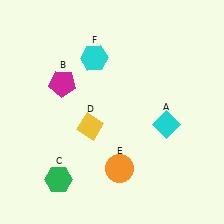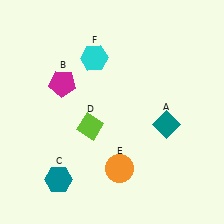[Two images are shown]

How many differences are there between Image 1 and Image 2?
There are 3 differences between the two images.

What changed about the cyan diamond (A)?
In Image 1, A is cyan. In Image 2, it changed to teal.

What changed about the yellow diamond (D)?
In Image 1, D is yellow. In Image 2, it changed to lime.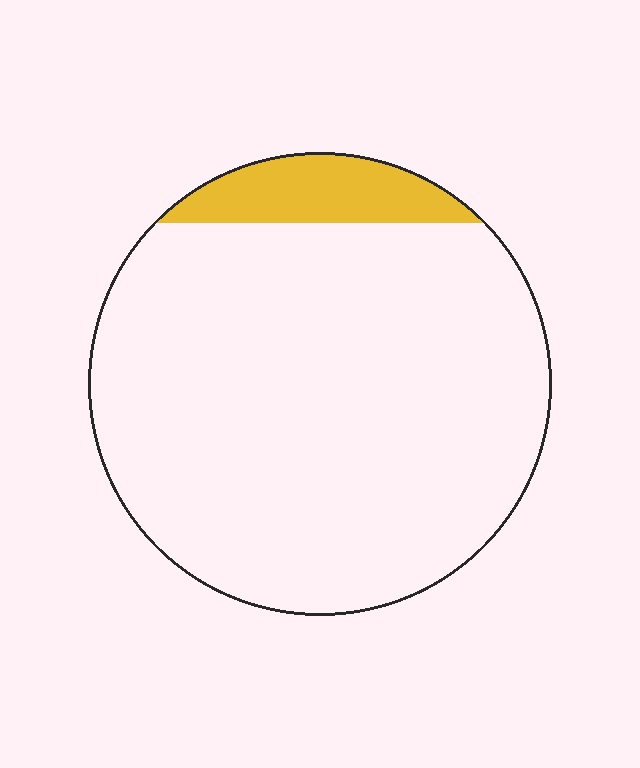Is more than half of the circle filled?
No.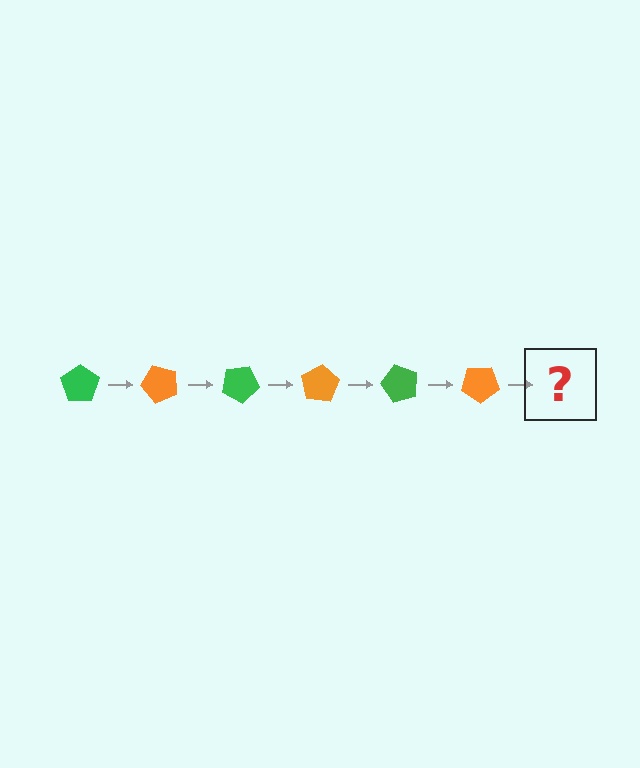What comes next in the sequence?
The next element should be a green pentagon, rotated 300 degrees from the start.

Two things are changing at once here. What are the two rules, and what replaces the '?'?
The two rules are that it rotates 50 degrees each step and the color cycles through green and orange. The '?' should be a green pentagon, rotated 300 degrees from the start.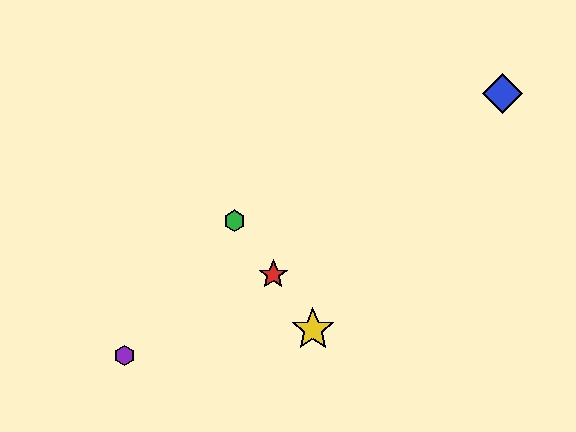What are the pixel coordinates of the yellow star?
The yellow star is at (313, 330).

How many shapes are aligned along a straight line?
3 shapes (the red star, the green hexagon, the yellow star) are aligned along a straight line.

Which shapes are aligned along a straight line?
The red star, the green hexagon, the yellow star are aligned along a straight line.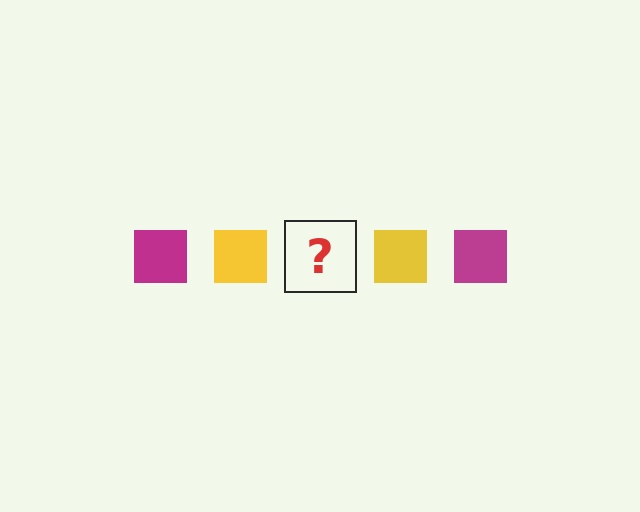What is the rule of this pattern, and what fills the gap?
The rule is that the pattern cycles through magenta, yellow squares. The gap should be filled with a magenta square.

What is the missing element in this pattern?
The missing element is a magenta square.